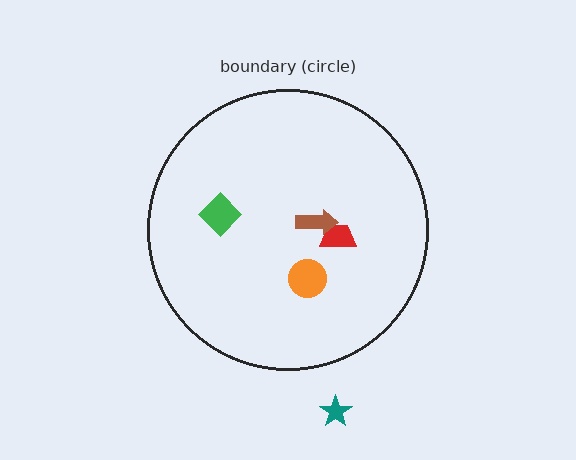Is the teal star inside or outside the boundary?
Outside.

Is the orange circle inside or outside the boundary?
Inside.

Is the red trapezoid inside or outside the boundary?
Inside.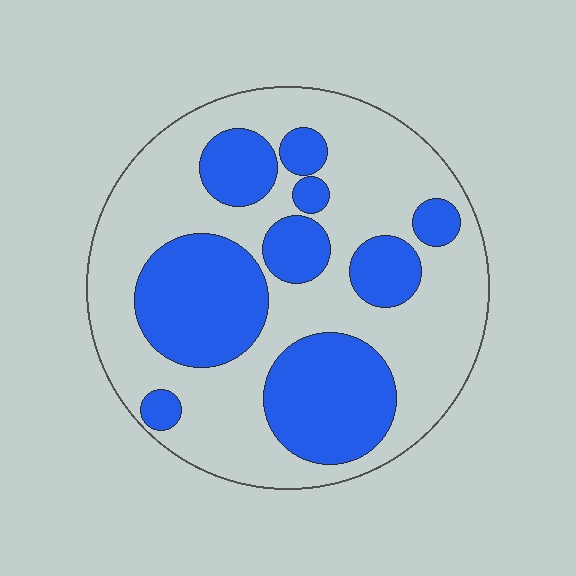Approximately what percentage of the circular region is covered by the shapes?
Approximately 35%.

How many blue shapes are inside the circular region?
9.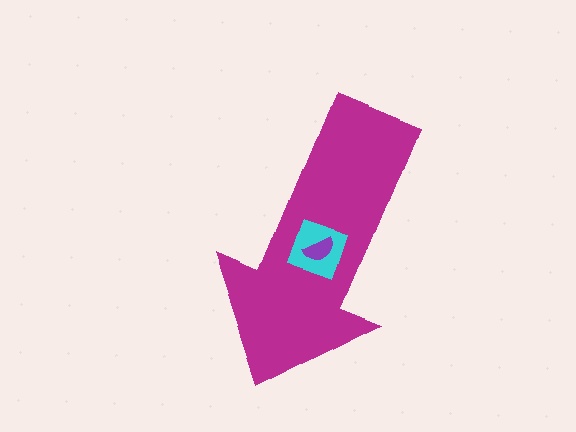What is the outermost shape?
The magenta arrow.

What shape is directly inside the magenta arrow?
The cyan diamond.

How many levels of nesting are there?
3.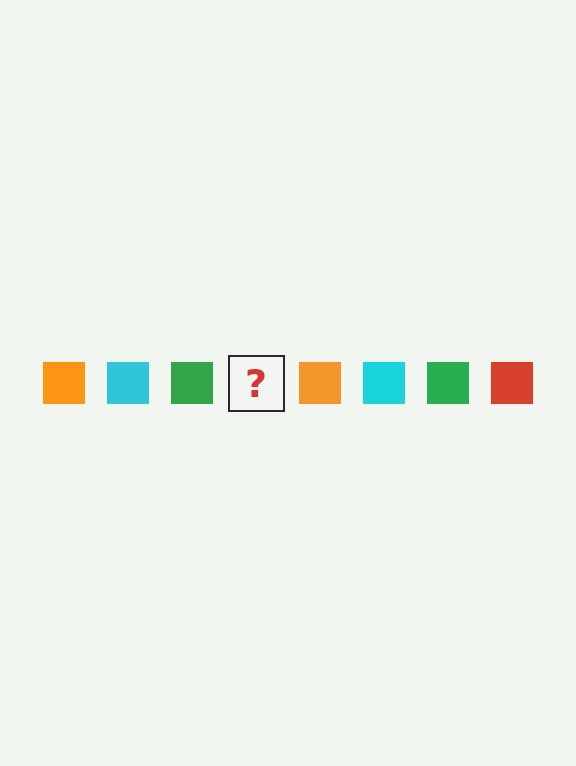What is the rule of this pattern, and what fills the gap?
The rule is that the pattern cycles through orange, cyan, green, red squares. The gap should be filled with a red square.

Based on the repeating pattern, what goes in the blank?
The blank should be a red square.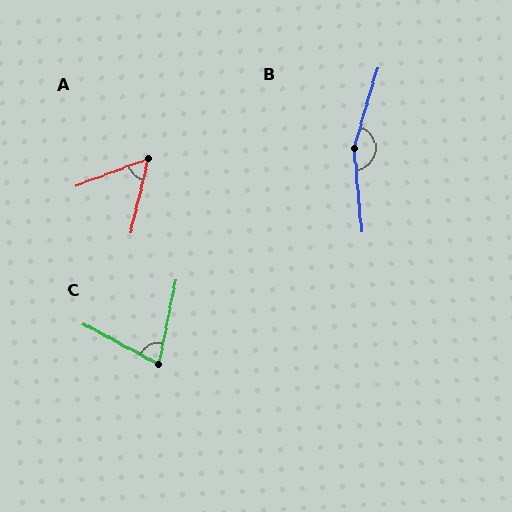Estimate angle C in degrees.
Approximately 74 degrees.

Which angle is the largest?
B, at approximately 159 degrees.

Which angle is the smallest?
A, at approximately 56 degrees.